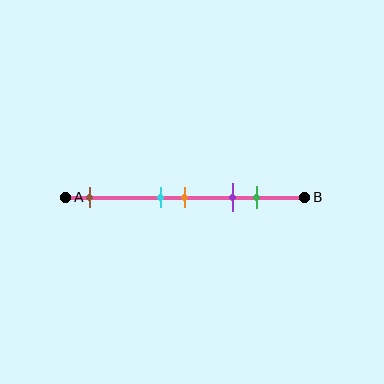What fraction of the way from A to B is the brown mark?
The brown mark is approximately 10% (0.1) of the way from A to B.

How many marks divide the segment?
There are 5 marks dividing the segment.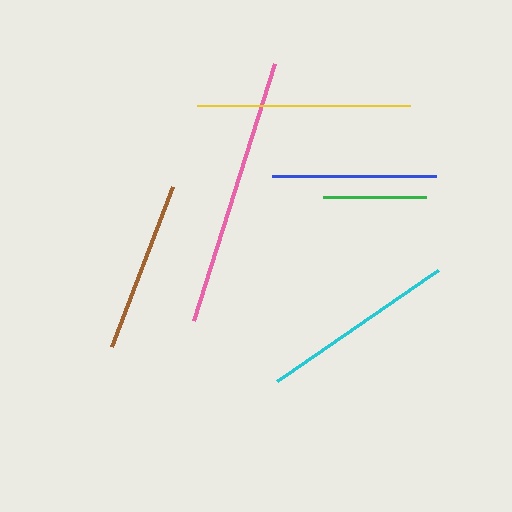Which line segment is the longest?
The pink line is the longest at approximately 269 pixels.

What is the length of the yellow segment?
The yellow segment is approximately 213 pixels long.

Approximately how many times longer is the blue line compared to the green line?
The blue line is approximately 1.6 times the length of the green line.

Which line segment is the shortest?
The green line is the shortest at approximately 103 pixels.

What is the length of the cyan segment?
The cyan segment is approximately 195 pixels long.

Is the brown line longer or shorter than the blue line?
The brown line is longer than the blue line.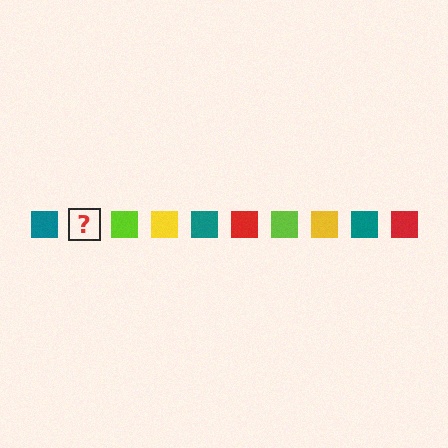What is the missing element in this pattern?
The missing element is a red square.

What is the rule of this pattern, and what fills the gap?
The rule is that the pattern cycles through teal, red, lime, yellow squares. The gap should be filled with a red square.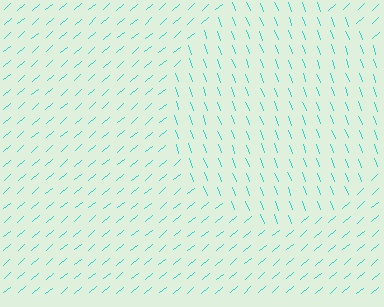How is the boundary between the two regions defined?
The boundary is defined purely by a change in line orientation (approximately 69 degrees difference). All lines are the same color and thickness.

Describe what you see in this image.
The image is filled with small cyan line segments. A circle region in the image has lines oriented differently from the surrounding lines, creating a visible texture boundary.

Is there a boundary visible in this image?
Yes, there is a texture boundary formed by a change in line orientation.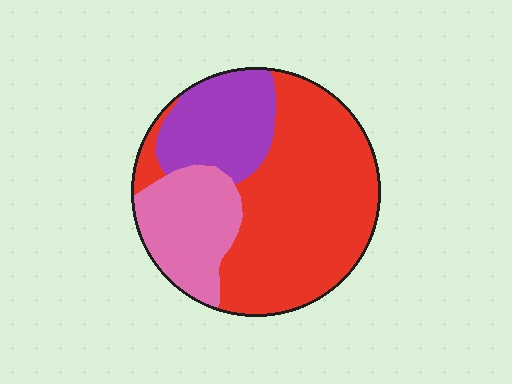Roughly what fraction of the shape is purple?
Purple takes up between a sixth and a third of the shape.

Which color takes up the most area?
Red, at roughly 55%.